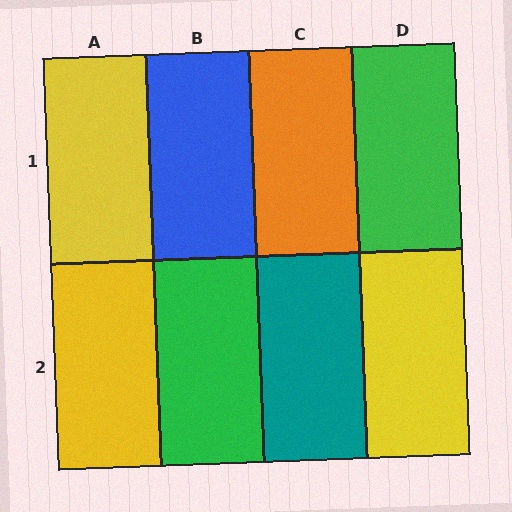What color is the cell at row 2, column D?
Yellow.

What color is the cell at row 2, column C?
Teal.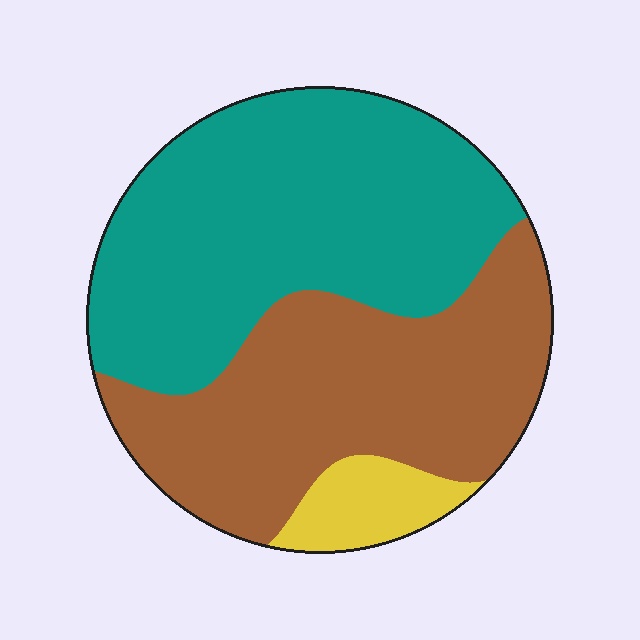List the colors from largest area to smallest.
From largest to smallest: teal, brown, yellow.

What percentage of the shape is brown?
Brown takes up about two fifths (2/5) of the shape.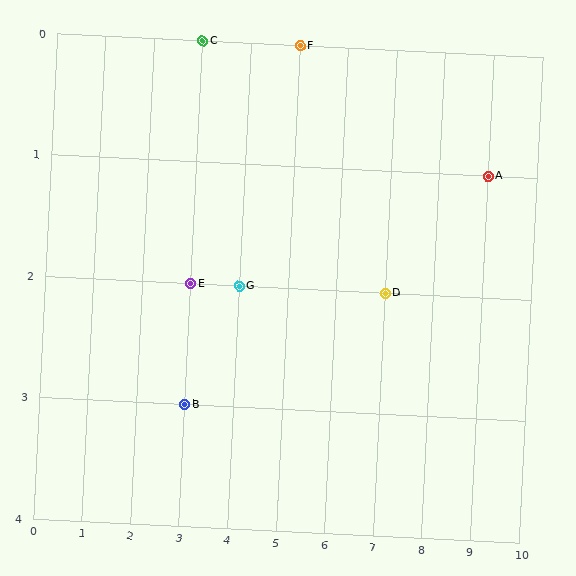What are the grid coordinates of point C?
Point C is at grid coordinates (3, 0).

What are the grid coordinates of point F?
Point F is at grid coordinates (5, 0).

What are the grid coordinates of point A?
Point A is at grid coordinates (9, 1).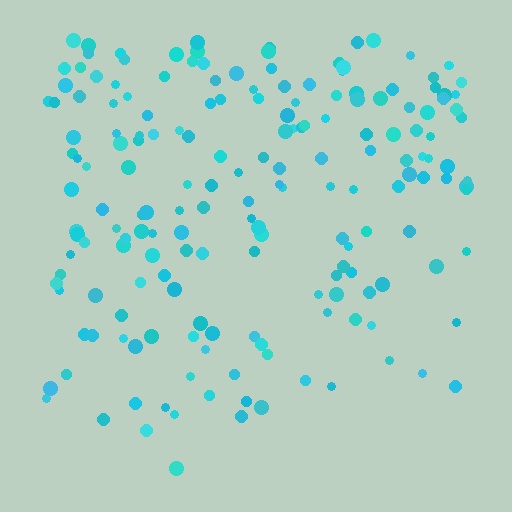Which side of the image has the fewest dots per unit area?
The bottom.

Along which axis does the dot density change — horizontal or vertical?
Vertical.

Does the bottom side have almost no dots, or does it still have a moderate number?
Still a moderate number, just noticeably fewer than the top.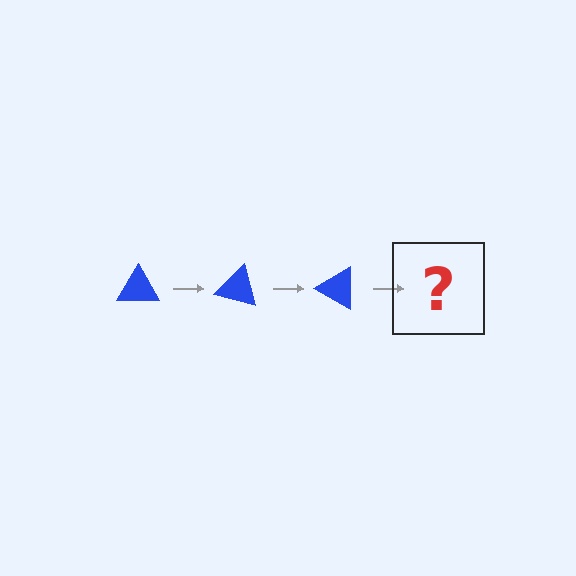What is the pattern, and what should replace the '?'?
The pattern is that the triangle rotates 15 degrees each step. The '?' should be a blue triangle rotated 45 degrees.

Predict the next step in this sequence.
The next step is a blue triangle rotated 45 degrees.